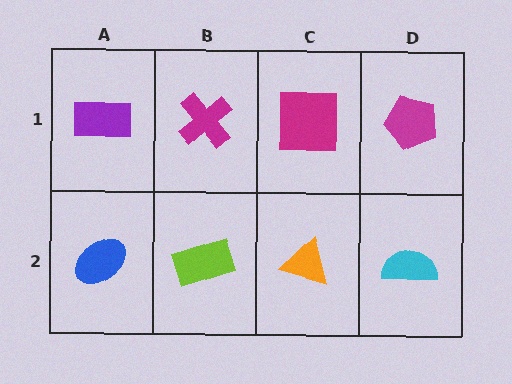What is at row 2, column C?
An orange triangle.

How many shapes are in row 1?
4 shapes.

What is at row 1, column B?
A magenta cross.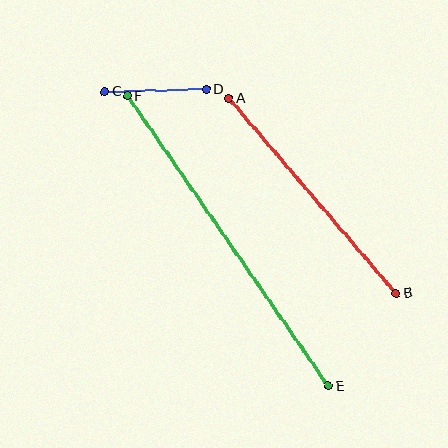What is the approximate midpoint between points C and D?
The midpoint is at approximately (155, 91) pixels.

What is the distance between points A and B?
The distance is approximately 256 pixels.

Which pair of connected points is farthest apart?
Points E and F are farthest apart.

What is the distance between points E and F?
The distance is approximately 353 pixels.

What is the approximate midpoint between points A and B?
The midpoint is at approximately (313, 196) pixels.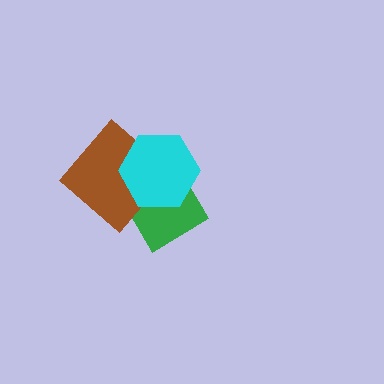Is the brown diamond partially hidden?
Yes, it is partially covered by another shape.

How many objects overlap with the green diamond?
2 objects overlap with the green diamond.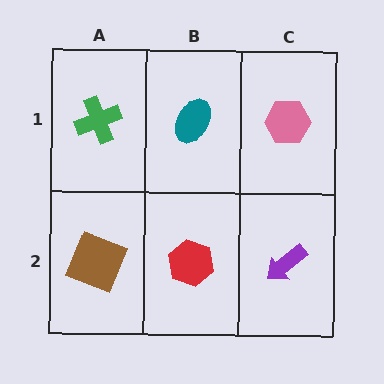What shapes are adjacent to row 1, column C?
A purple arrow (row 2, column C), a teal ellipse (row 1, column B).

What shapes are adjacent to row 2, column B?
A teal ellipse (row 1, column B), a brown square (row 2, column A), a purple arrow (row 2, column C).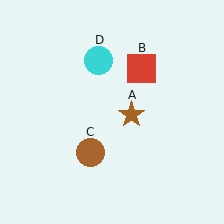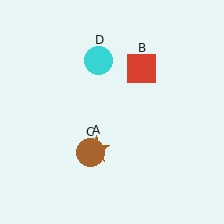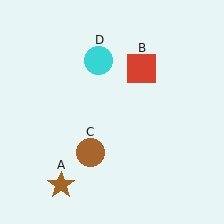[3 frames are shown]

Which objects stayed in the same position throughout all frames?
Red square (object B) and brown circle (object C) and cyan circle (object D) remained stationary.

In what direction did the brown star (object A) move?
The brown star (object A) moved down and to the left.